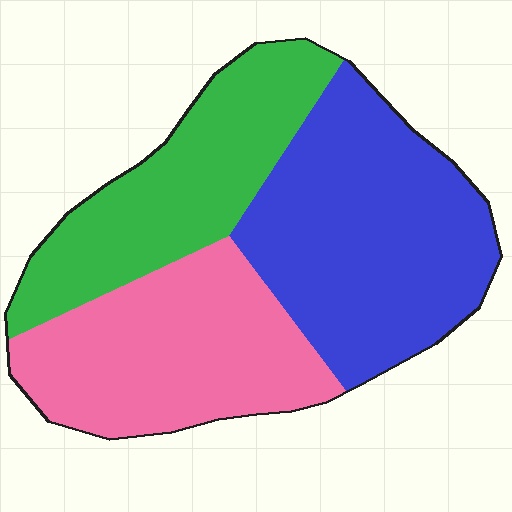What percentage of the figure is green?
Green covers around 30% of the figure.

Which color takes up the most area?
Blue, at roughly 40%.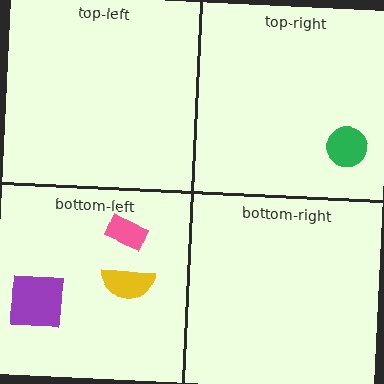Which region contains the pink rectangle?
The bottom-left region.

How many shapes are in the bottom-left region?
3.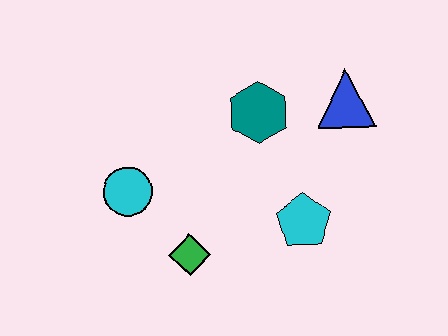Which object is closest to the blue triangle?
The teal hexagon is closest to the blue triangle.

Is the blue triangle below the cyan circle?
No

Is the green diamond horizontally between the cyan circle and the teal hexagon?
Yes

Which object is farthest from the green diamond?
The blue triangle is farthest from the green diamond.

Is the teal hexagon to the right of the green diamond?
Yes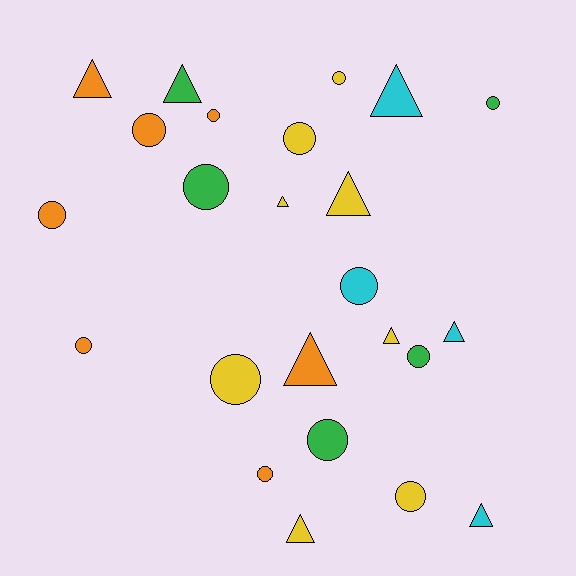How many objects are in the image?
There are 24 objects.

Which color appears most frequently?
Yellow, with 8 objects.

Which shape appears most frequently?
Circle, with 14 objects.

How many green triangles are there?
There is 1 green triangle.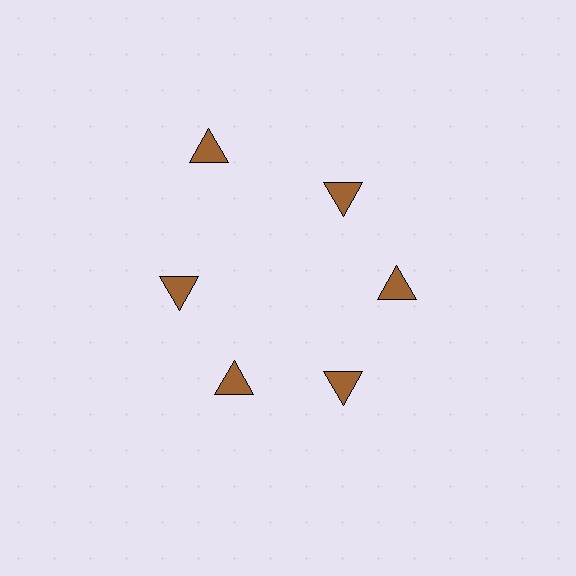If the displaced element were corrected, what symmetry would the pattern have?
It would have 6-fold rotational symmetry — the pattern would map onto itself every 60 degrees.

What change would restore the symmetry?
The symmetry would be restored by moving it inward, back onto the ring so that all 6 triangles sit at equal angles and equal distance from the center.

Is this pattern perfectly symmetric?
No. The 6 brown triangles are arranged in a ring, but one element near the 11 o'clock position is pushed outward from the center, breaking the 6-fold rotational symmetry.